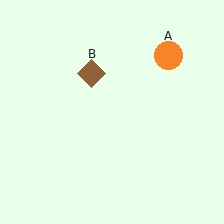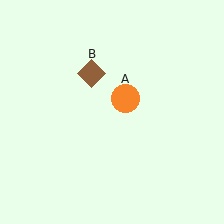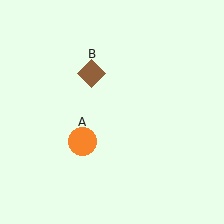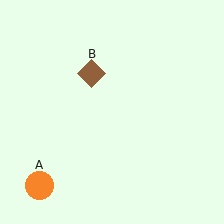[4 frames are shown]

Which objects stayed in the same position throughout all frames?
Brown diamond (object B) remained stationary.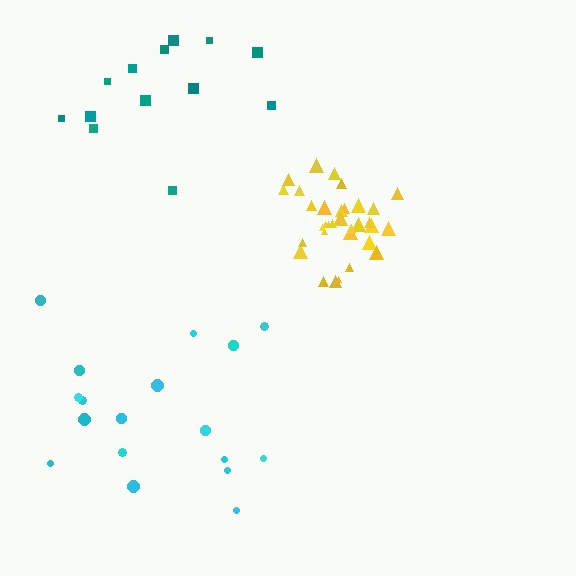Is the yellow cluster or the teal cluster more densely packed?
Yellow.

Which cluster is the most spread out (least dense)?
Teal.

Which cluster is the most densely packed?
Yellow.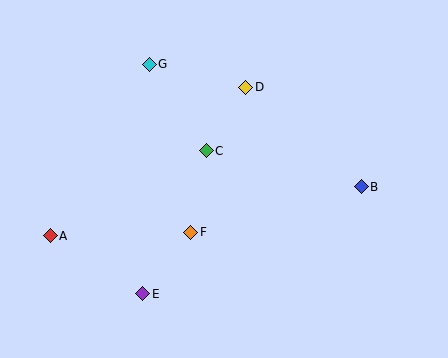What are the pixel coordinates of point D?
Point D is at (246, 87).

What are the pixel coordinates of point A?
Point A is at (50, 236).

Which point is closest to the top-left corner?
Point G is closest to the top-left corner.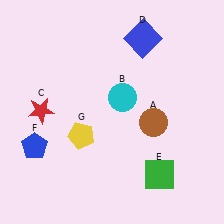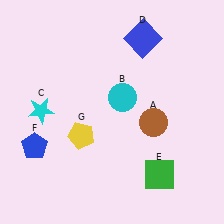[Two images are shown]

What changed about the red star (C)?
In Image 1, C is red. In Image 2, it changed to cyan.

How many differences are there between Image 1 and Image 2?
There is 1 difference between the two images.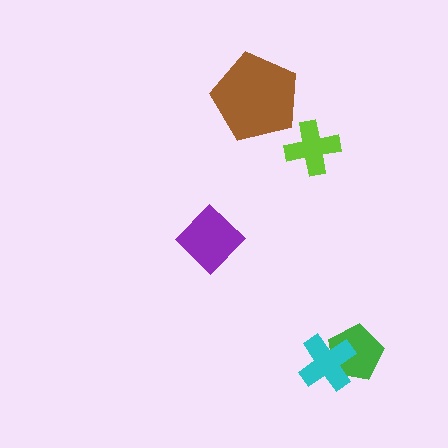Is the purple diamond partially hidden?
No, no other shape covers it.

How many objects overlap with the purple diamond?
0 objects overlap with the purple diamond.